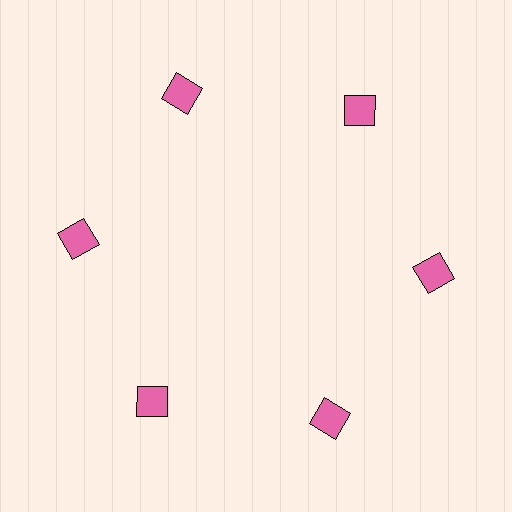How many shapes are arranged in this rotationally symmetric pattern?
There are 6 shapes, arranged in 6 groups of 1.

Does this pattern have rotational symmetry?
Yes, this pattern has 6-fold rotational symmetry. It looks the same after rotating 60 degrees around the center.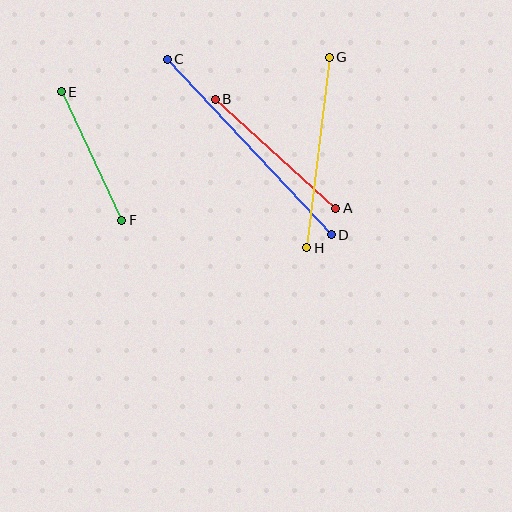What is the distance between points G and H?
The distance is approximately 192 pixels.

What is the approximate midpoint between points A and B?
The midpoint is at approximately (276, 154) pixels.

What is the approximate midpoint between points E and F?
The midpoint is at approximately (91, 156) pixels.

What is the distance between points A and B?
The distance is approximately 163 pixels.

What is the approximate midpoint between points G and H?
The midpoint is at approximately (318, 152) pixels.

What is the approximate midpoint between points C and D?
The midpoint is at approximately (249, 147) pixels.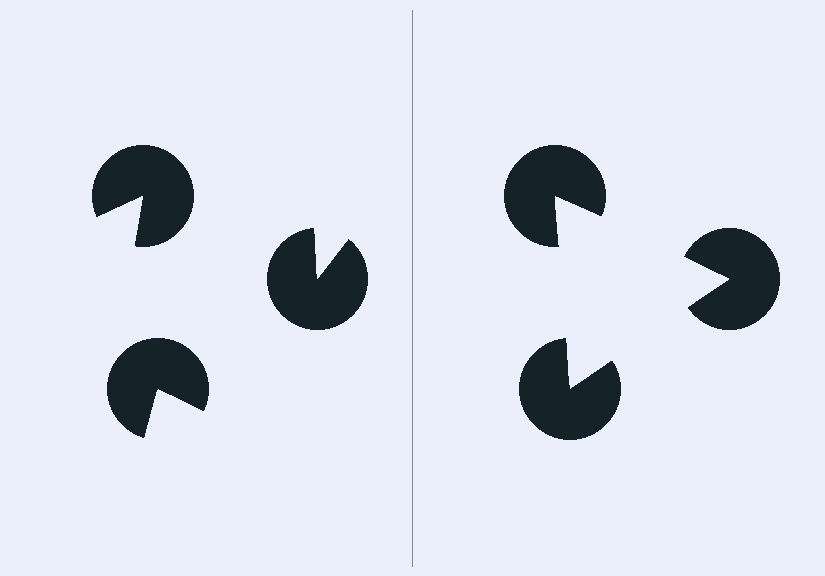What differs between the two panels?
The pac-man discs are positioned identically on both sides; only the wedge orientations differ. On the right they align to a triangle; on the left they are misaligned.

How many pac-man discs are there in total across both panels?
6 — 3 on each side.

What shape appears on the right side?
An illusory triangle.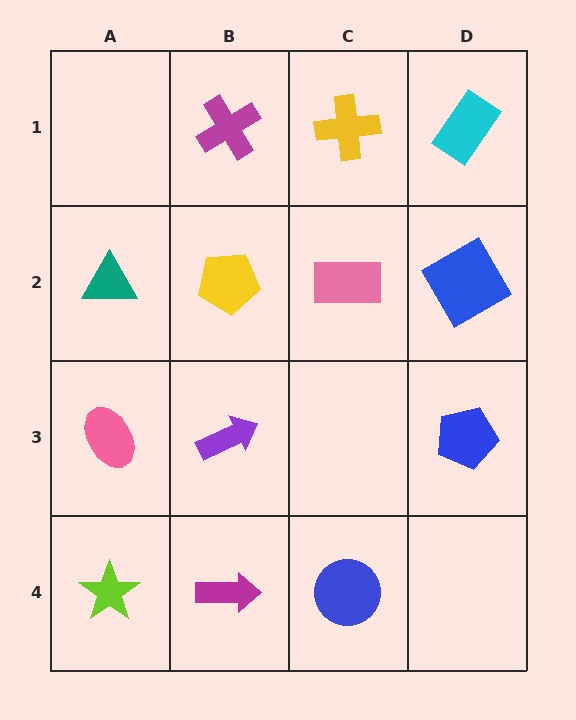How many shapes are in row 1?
3 shapes.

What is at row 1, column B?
A magenta cross.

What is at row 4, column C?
A blue circle.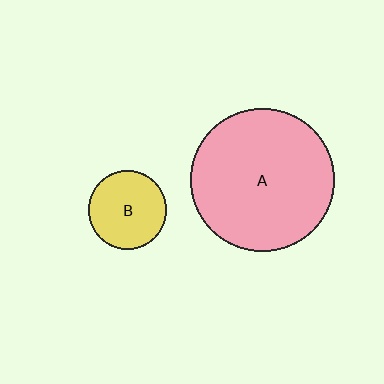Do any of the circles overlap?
No, none of the circles overlap.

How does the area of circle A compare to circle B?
Approximately 3.4 times.